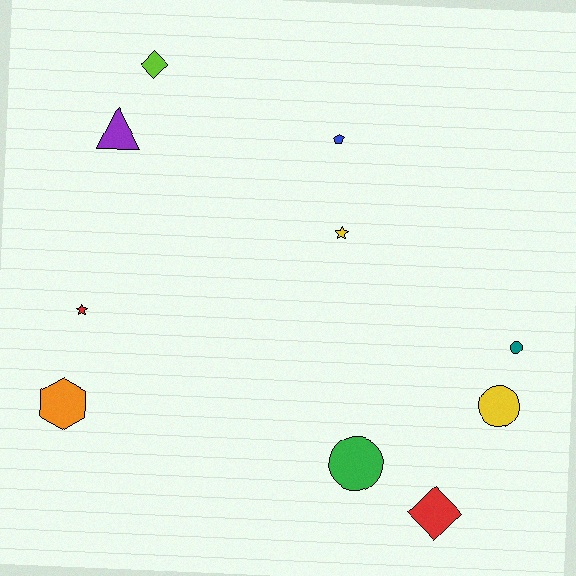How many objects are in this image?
There are 10 objects.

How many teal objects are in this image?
There is 1 teal object.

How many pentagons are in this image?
There is 1 pentagon.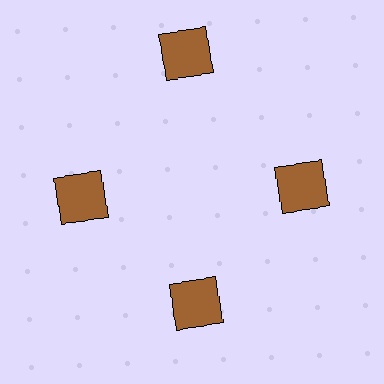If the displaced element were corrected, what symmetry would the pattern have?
It would have 4-fold rotational symmetry — the pattern would map onto itself every 90 degrees.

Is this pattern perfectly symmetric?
No. The 4 brown squares are arranged in a ring, but one element near the 12 o'clock position is pushed outward from the center, breaking the 4-fold rotational symmetry.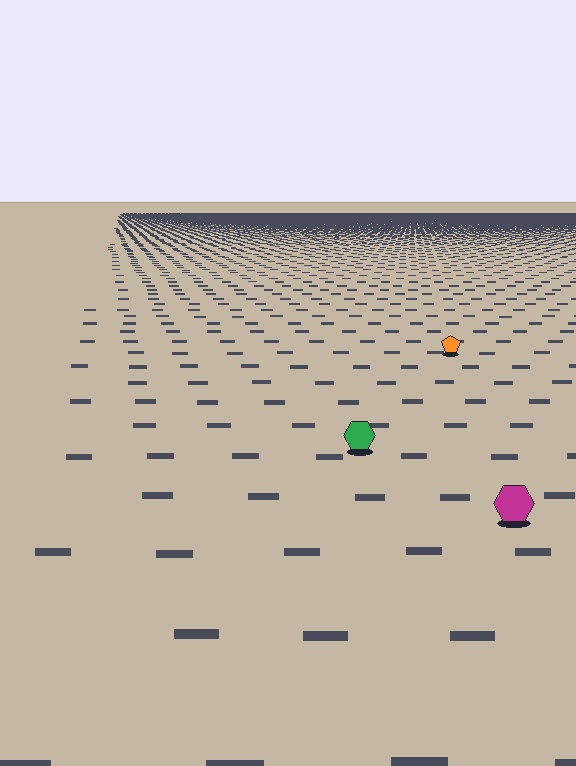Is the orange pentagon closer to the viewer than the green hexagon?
No. The green hexagon is closer — you can tell from the texture gradient: the ground texture is coarser near it.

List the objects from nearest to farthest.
From nearest to farthest: the magenta hexagon, the green hexagon, the orange pentagon.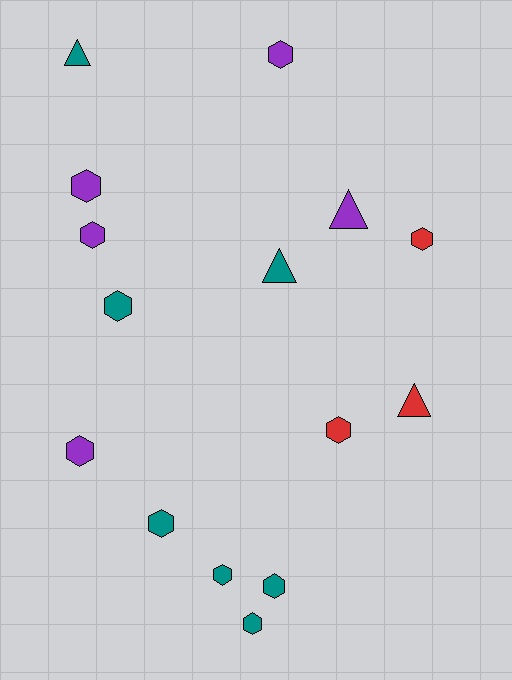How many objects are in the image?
There are 15 objects.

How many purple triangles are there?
There is 1 purple triangle.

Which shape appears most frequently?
Hexagon, with 11 objects.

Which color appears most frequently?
Teal, with 7 objects.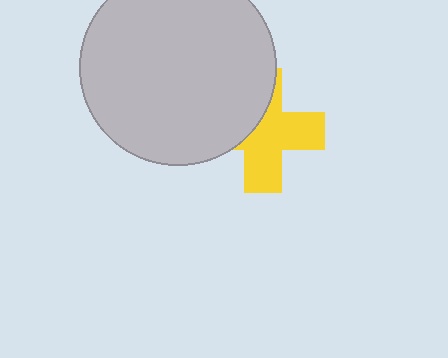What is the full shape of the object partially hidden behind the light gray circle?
The partially hidden object is a yellow cross.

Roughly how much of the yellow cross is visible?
About half of it is visible (roughly 59%).